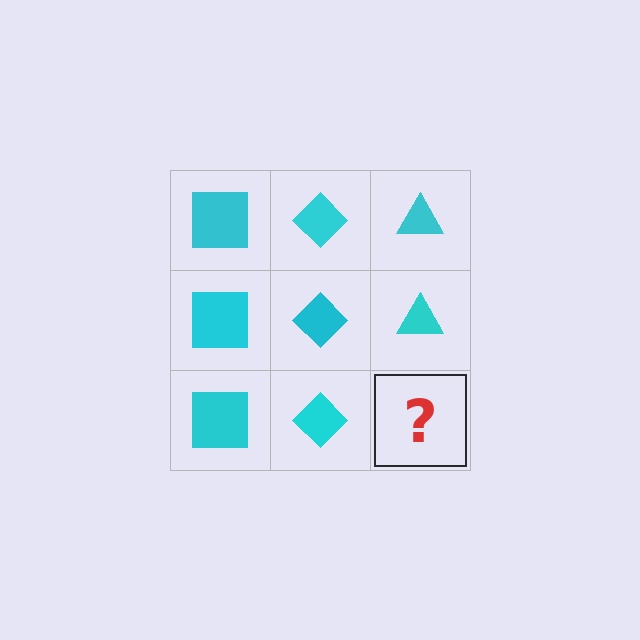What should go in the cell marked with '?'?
The missing cell should contain a cyan triangle.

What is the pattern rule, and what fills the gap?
The rule is that each column has a consistent shape. The gap should be filled with a cyan triangle.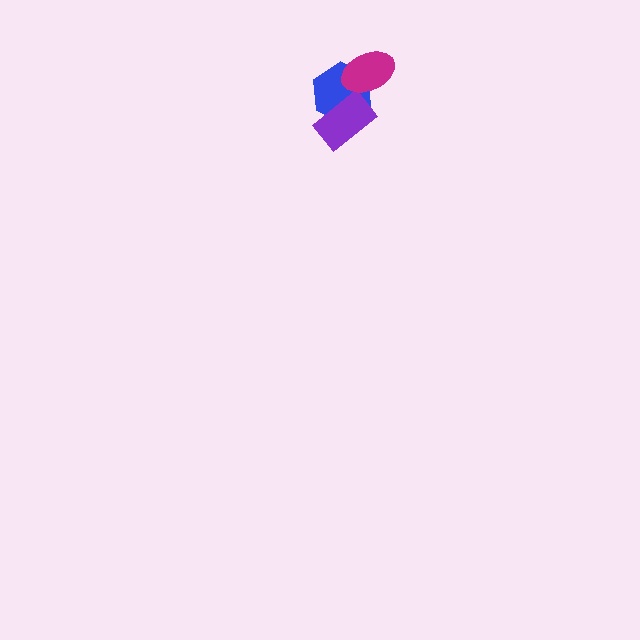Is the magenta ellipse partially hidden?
No, no other shape covers it.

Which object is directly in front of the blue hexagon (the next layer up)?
The purple rectangle is directly in front of the blue hexagon.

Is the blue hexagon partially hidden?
Yes, it is partially covered by another shape.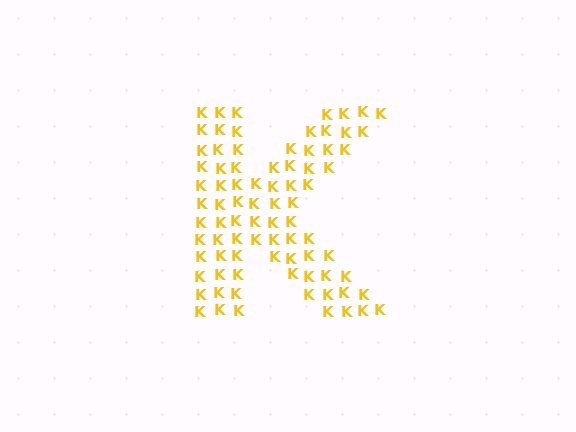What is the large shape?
The large shape is the letter K.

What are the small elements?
The small elements are letter K's.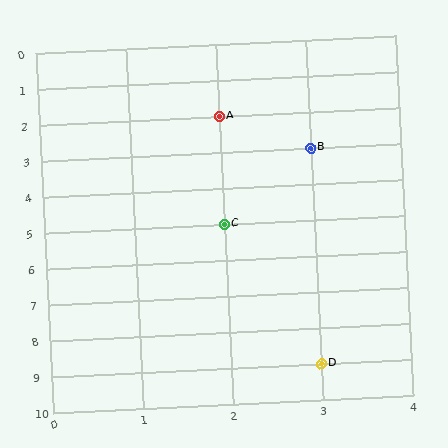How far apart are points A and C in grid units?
Points A and C are 3 rows apart.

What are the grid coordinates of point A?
Point A is at grid coordinates (2, 2).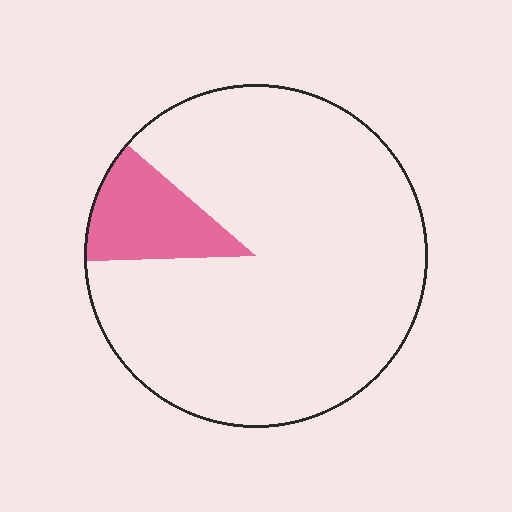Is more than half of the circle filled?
No.